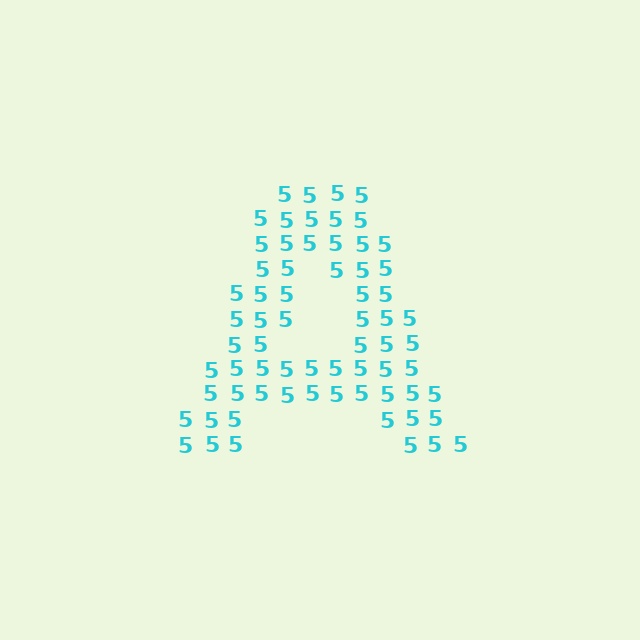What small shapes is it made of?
It is made of small digit 5's.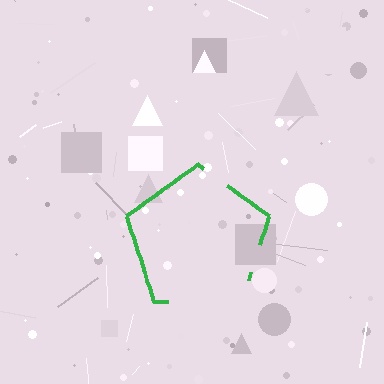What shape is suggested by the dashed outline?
The dashed outline suggests a pentagon.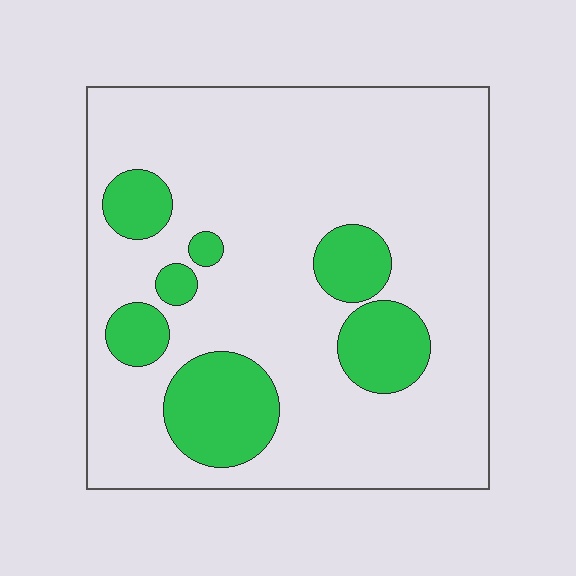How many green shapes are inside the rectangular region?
7.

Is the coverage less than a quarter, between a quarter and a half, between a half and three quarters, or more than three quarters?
Less than a quarter.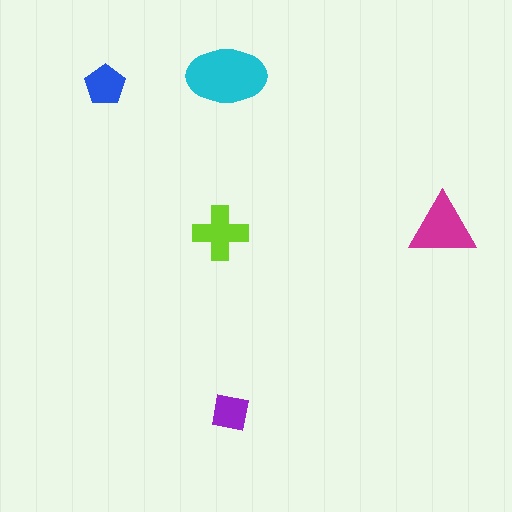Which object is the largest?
The cyan ellipse.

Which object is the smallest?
The purple square.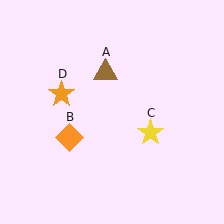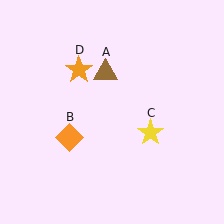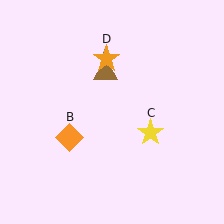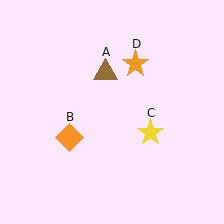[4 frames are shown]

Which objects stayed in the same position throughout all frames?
Brown triangle (object A) and orange diamond (object B) and yellow star (object C) remained stationary.